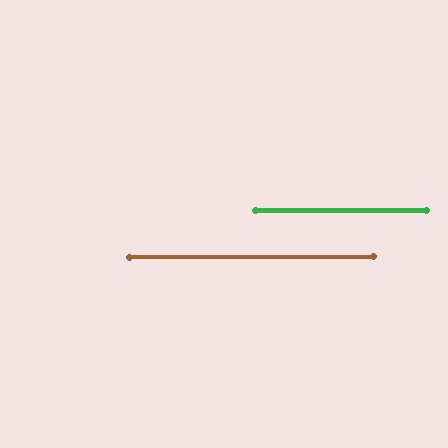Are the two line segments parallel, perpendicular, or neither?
Parallel — their directions differ by only 0.3°.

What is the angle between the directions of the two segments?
Approximately 0 degrees.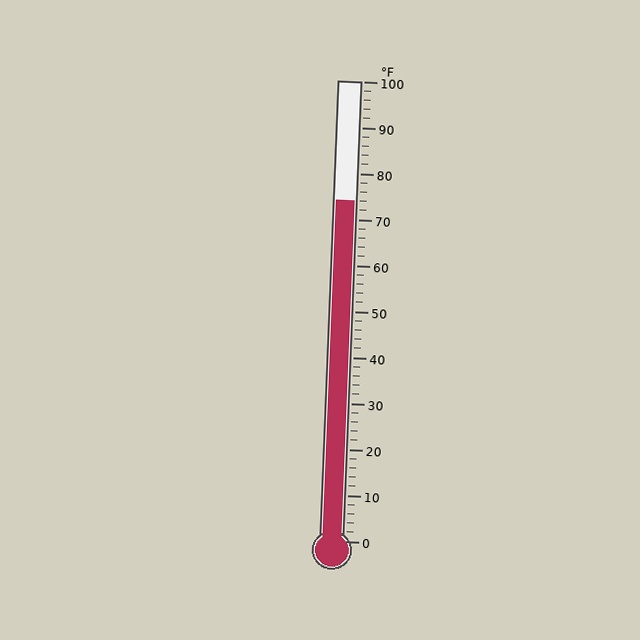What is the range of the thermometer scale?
The thermometer scale ranges from 0°F to 100°F.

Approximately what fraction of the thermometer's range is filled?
The thermometer is filled to approximately 75% of its range.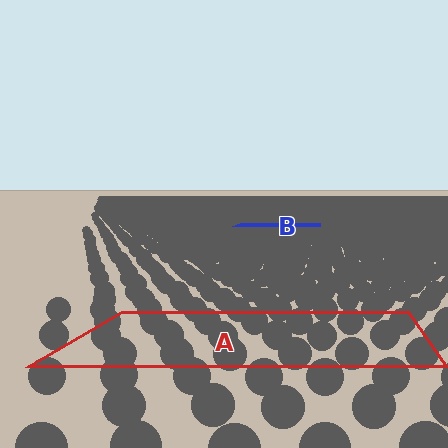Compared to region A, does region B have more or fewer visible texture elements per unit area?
Region B has more texture elements per unit area — they are packed more densely because it is farther away.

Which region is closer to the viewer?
Region A is closer. The texture elements there are larger and more spread out.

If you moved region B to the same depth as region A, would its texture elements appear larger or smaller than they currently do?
They would appear larger. At a closer depth, the same texture elements are projected at a bigger on-screen size.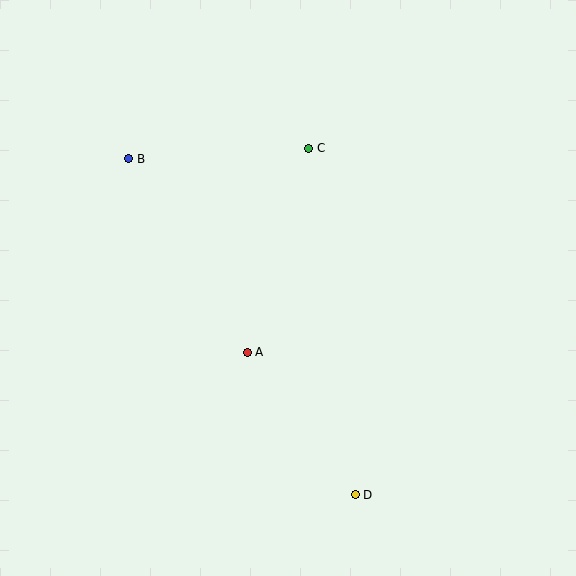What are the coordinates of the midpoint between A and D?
The midpoint between A and D is at (301, 423).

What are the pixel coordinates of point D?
Point D is at (355, 495).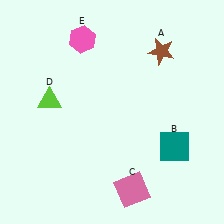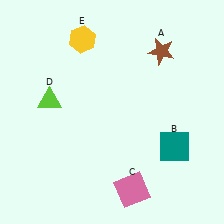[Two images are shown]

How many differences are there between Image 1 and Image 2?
There is 1 difference between the two images.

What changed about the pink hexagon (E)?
In Image 1, E is pink. In Image 2, it changed to yellow.